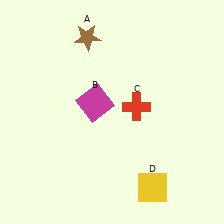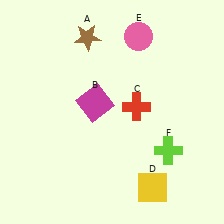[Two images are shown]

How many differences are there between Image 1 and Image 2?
There are 2 differences between the two images.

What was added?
A pink circle (E), a lime cross (F) were added in Image 2.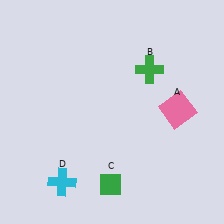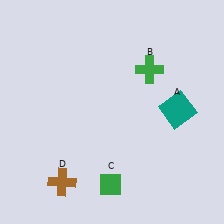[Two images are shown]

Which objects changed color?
A changed from pink to teal. D changed from cyan to brown.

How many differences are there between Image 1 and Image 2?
There are 2 differences between the two images.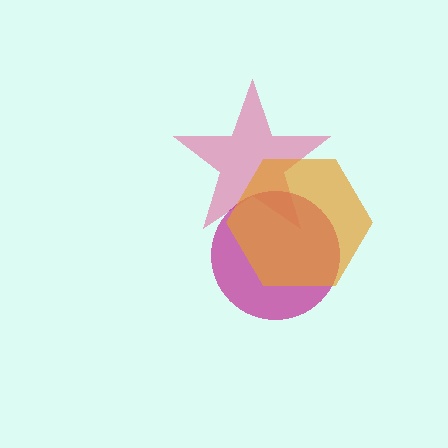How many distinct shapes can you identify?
There are 3 distinct shapes: a pink star, a magenta circle, an orange hexagon.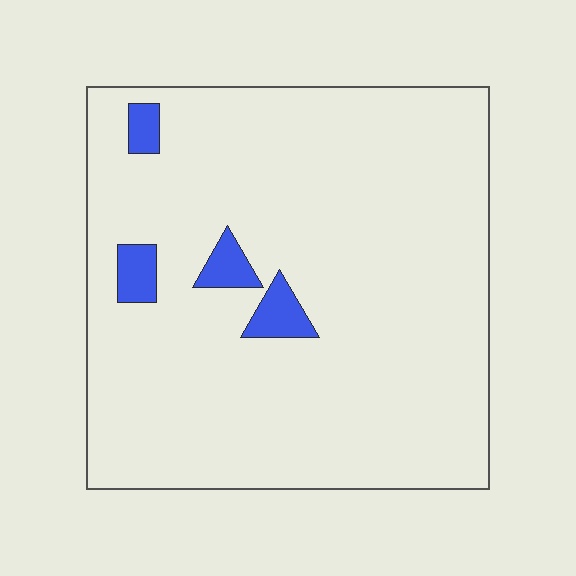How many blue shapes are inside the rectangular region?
4.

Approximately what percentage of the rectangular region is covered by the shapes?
Approximately 5%.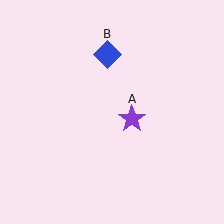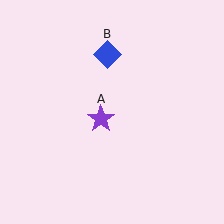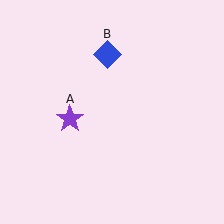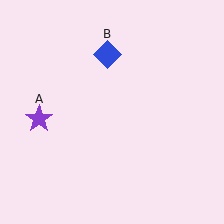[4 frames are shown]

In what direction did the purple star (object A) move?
The purple star (object A) moved left.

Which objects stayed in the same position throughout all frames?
Blue diamond (object B) remained stationary.